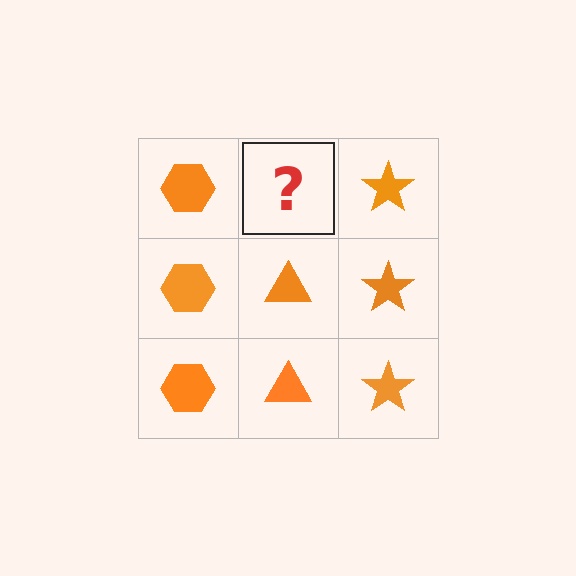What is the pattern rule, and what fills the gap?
The rule is that each column has a consistent shape. The gap should be filled with an orange triangle.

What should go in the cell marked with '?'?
The missing cell should contain an orange triangle.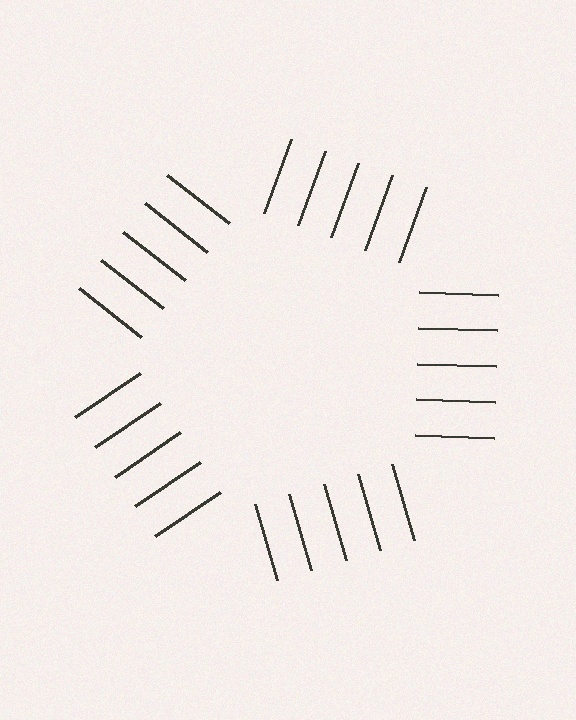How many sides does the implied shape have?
5 sides — the line-ends trace a pentagon.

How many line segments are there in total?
25 — 5 along each of the 5 edges.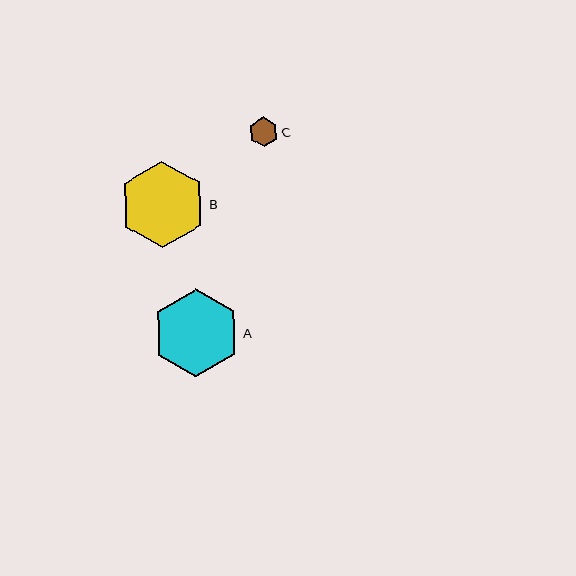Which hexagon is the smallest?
Hexagon C is the smallest with a size of approximately 29 pixels.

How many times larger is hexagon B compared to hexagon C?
Hexagon B is approximately 2.9 times the size of hexagon C.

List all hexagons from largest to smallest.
From largest to smallest: A, B, C.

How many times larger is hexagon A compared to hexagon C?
Hexagon A is approximately 3.0 times the size of hexagon C.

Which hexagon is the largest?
Hexagon A is the largest with a size of approximately 88 pixels.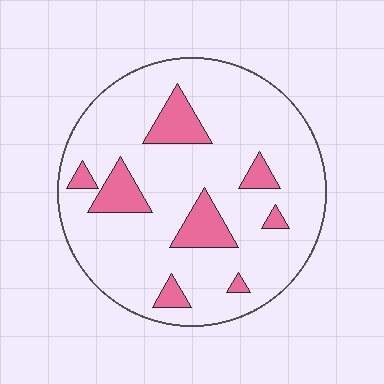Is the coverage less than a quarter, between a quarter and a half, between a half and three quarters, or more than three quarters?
Less than a quarter.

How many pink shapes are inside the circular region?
8.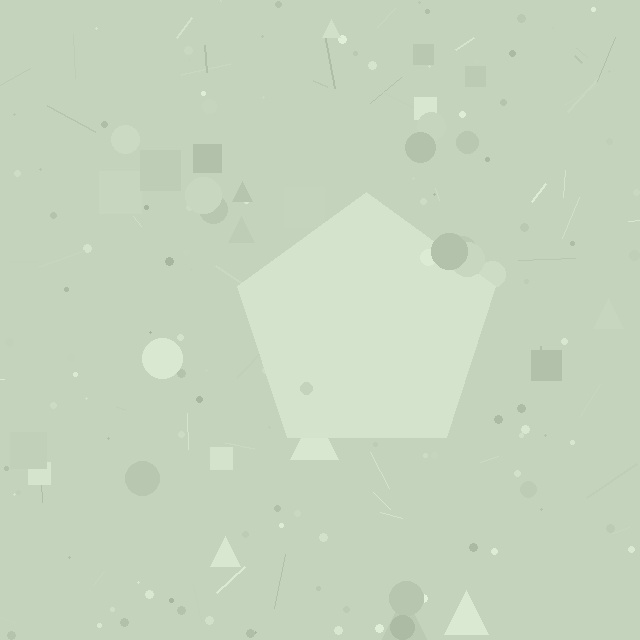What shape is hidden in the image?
A pentagon is hidden in the image.